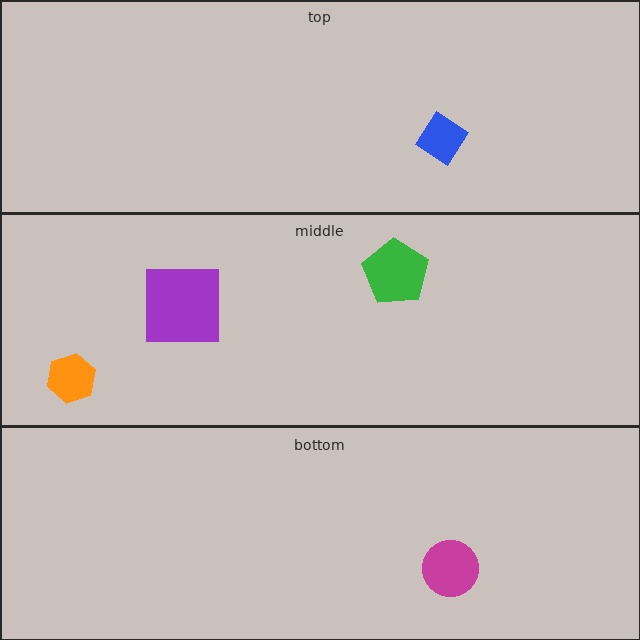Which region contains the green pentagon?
The middle region.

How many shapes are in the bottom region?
1.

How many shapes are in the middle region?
3.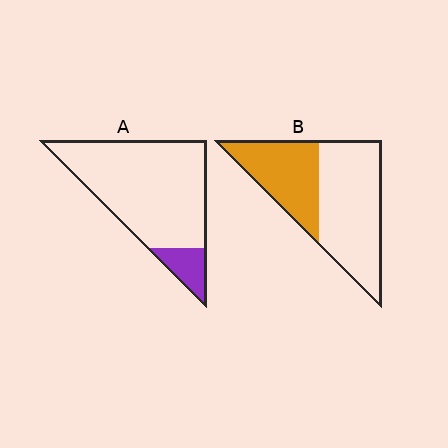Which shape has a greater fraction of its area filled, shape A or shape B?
Shape B.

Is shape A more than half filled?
No.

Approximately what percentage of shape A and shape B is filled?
A is approximately 15% and B is approximately 40%.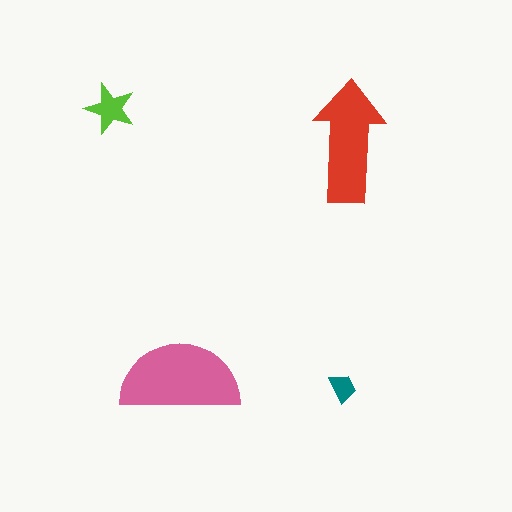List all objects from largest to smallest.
The pink semicircle, the red arrow, the lime star, the teal trapezoid.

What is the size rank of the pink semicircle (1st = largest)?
1st.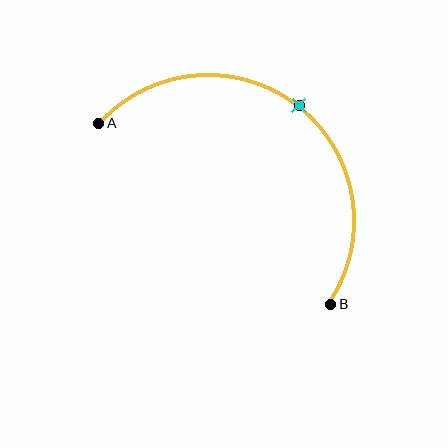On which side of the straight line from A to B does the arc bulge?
The arc bulges above and to the right of the straight line connecting A and B.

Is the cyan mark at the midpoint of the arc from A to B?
Yes. The cyan mark lies on the arc at equal arc-length from both A and B — it is the arc midpoint.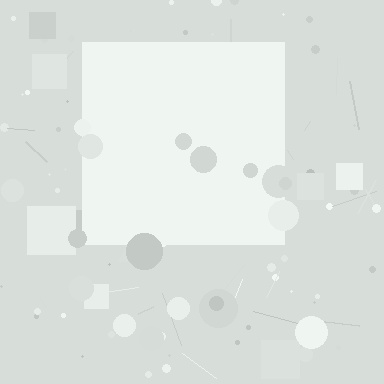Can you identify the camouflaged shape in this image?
The camouflaged shape is a square.